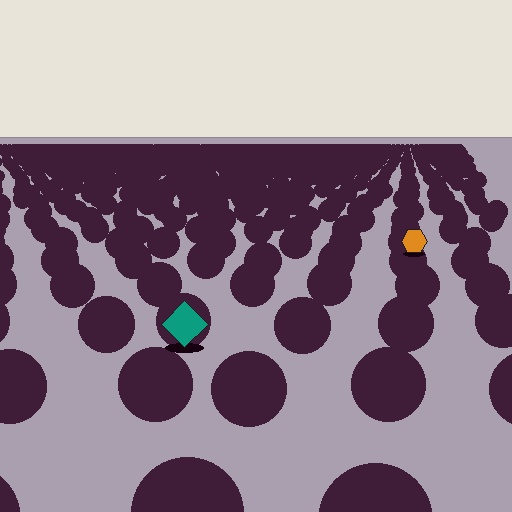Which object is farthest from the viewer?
The orange hexagon is farthest from the viewer. It appears smaller and the ground texture around it is denser.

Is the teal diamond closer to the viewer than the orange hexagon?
Yes. The teal diamond is closer — you can tell from the texture gradient: the ground texture is coarser near it.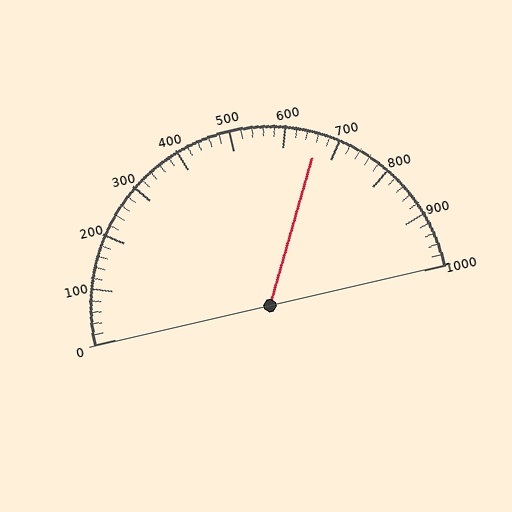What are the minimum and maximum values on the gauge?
The gauge ranges from 0 to 1000.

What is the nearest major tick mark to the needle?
The nearest major tick mark is 700.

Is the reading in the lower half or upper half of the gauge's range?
The reading is in the upper half of the range (0 to 1000).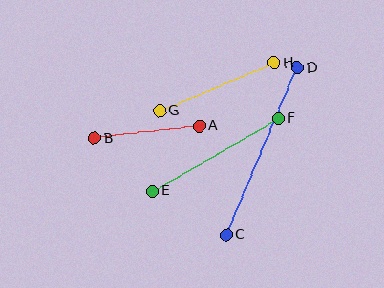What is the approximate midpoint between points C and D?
The midpoint is at approximately (262, 151) pixels.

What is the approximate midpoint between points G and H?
The midpoint is at approximately (217, 87) pixels.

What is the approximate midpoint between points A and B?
The midpoint is at approximately (147, 132) pixels.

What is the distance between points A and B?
The distance is approximately 106 pixels.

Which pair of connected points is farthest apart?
Points C and D are farthest apart.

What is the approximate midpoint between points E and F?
The midpoint is at approximately (215, 155) pixels.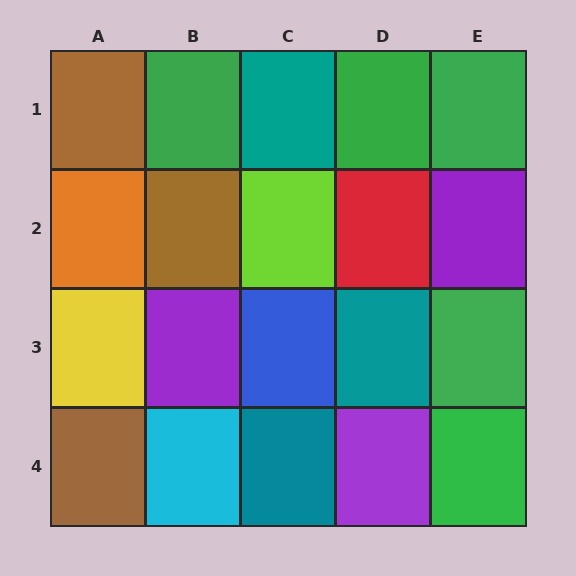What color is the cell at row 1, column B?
Green.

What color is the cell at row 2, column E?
Purple.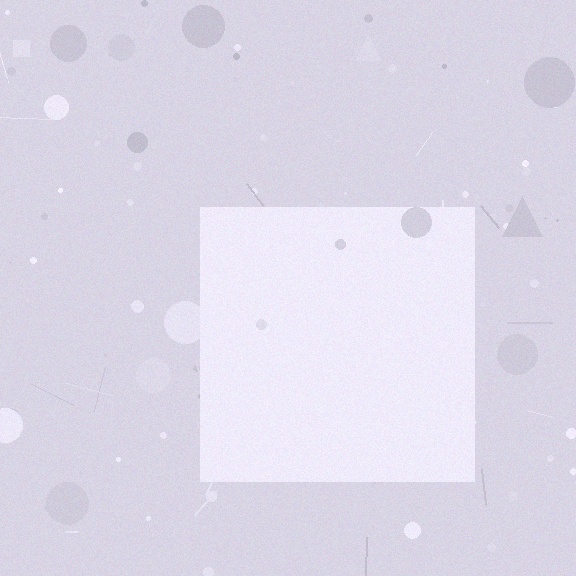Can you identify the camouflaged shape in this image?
The camouflaged shape is a square.